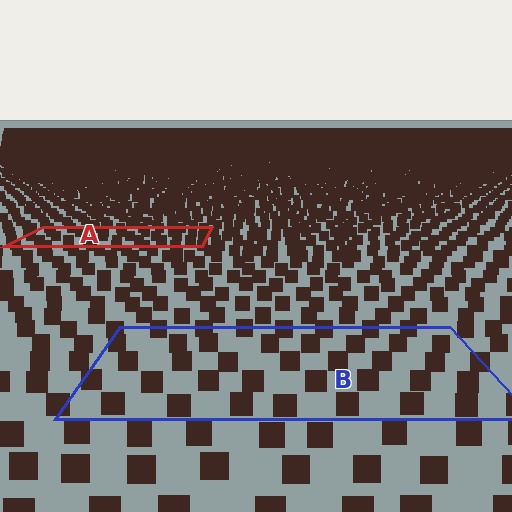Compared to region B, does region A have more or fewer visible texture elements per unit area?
Region A has more texture elements per unit area — they are packed more densely because it is farther away.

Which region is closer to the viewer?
Region B is closer. The texture elements there are larger and more spread out.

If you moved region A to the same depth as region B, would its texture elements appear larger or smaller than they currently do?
They would appear larger. At a closer depth, the same texture elements are projected at a bigger on-screen size.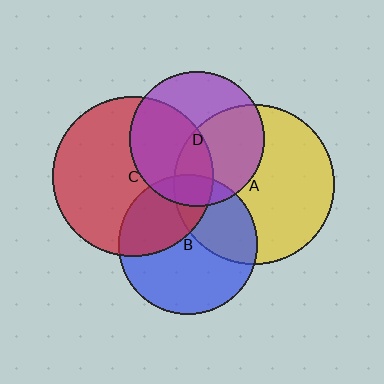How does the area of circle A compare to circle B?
Approximately 1.3 times.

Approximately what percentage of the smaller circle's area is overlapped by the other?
Approximately 35%.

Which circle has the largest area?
Circle C (red).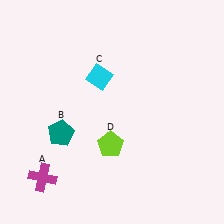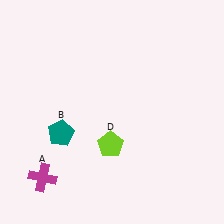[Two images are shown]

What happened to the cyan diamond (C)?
The cyan diamond (C) was removed in Image 2. It was in the top-left area of Image 1.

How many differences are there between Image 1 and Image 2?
There is 1 difference between the two images.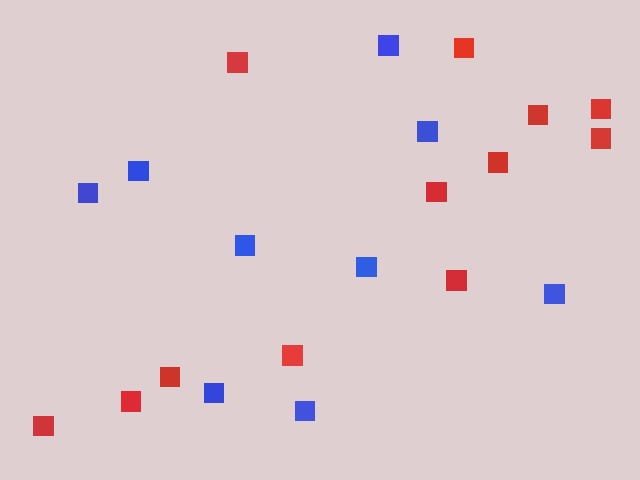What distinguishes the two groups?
There are 2 groups: one group of red squares (12) and one group of blue squares (9).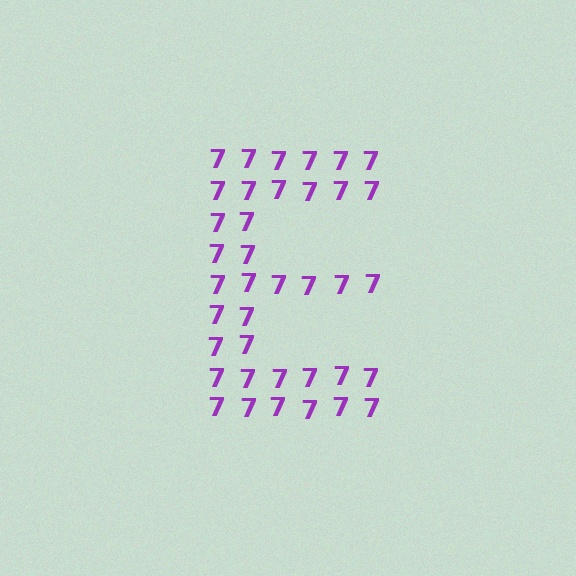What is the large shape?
The large shape is the letter E.